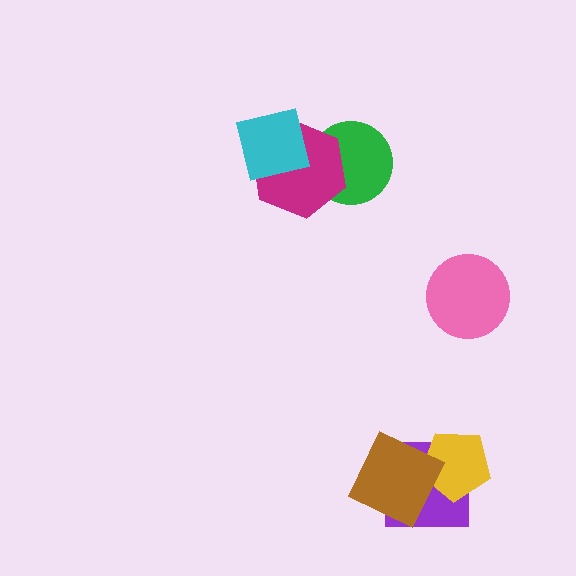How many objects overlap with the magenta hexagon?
2 objects overlap with the magenta hexagon.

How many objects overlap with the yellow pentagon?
2 objects overlap with the yellow pentagon.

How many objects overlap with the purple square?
2 objects overlap with the purple square.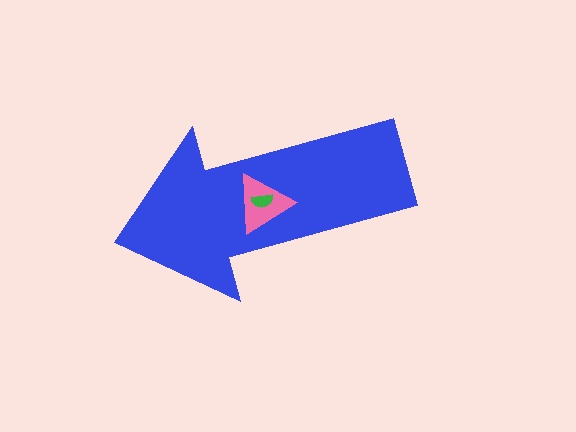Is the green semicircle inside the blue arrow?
Yes.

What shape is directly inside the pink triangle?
The green semicircle.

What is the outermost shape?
The blue arrow.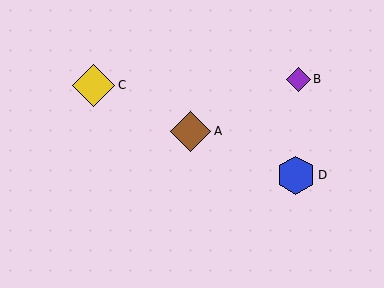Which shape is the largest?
The yellow diamond (labeled C) is the largest.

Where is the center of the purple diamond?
The center of the purple diamond is at (298, 79).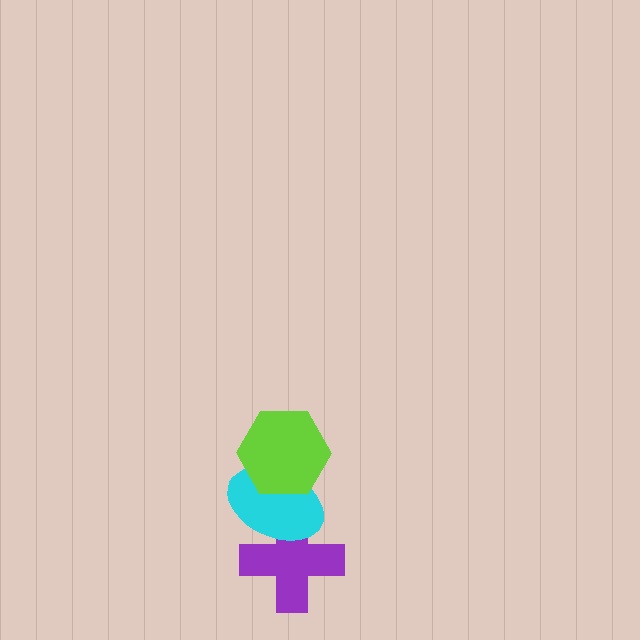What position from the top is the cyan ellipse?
The cyan ellipse is 2nd from the top.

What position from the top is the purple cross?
The purple cross is 3rd from the top.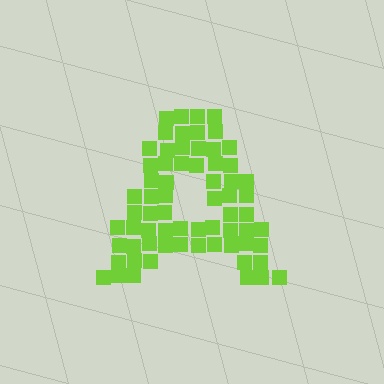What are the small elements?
The small elements are squares.